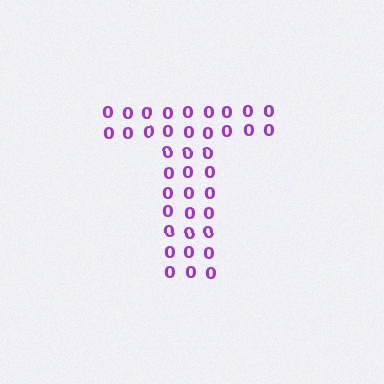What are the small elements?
The small elements are digit 0's.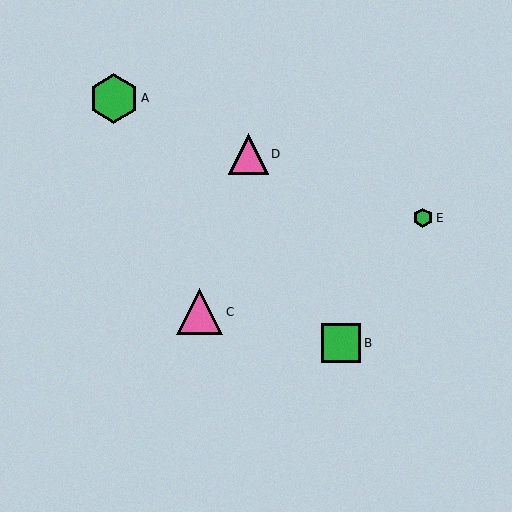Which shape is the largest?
The green hexagon (labeled A) is the largest.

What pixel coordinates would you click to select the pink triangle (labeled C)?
Click at (200, 312) to select the pink triangle C.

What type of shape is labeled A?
Shape A is a green hexagon.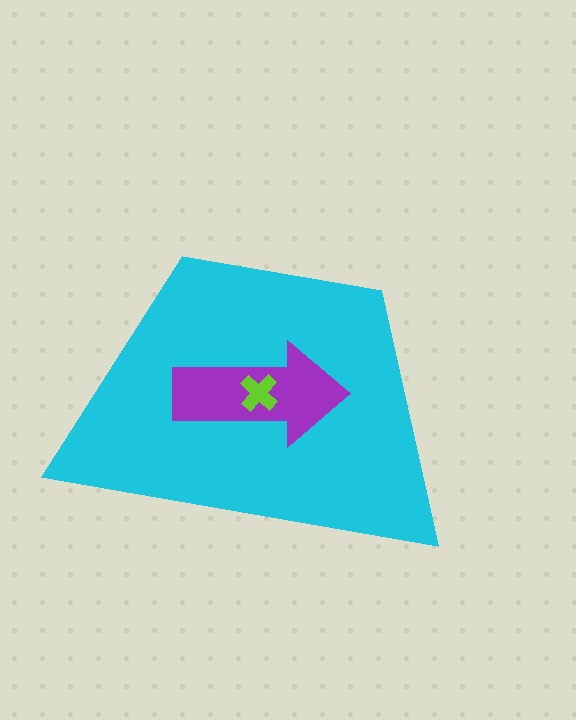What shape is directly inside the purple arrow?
The lime cross.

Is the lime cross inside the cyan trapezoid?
Yes.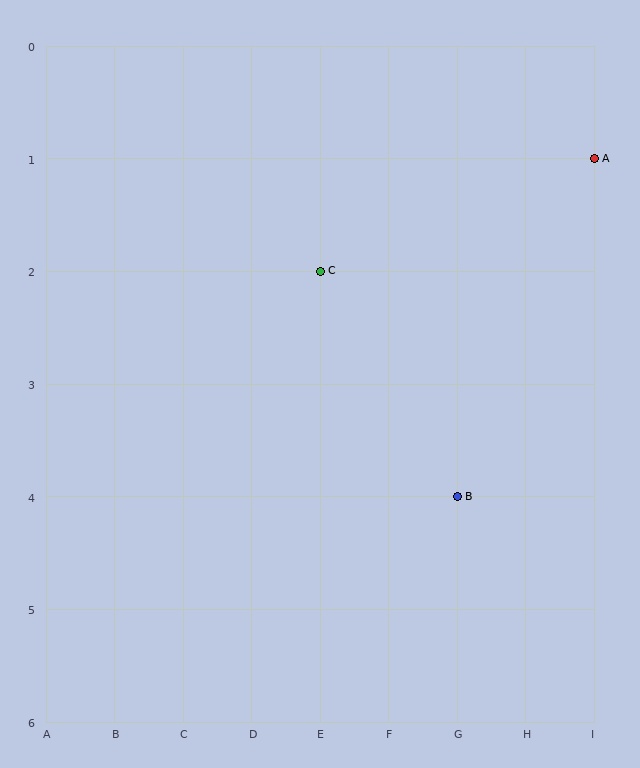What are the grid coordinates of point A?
Point A is at grid coordinates (I, 1).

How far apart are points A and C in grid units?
Points A and C are 4 columns and 1 row apart (about 4.1 grid units diagonally).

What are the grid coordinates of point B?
Point B is at grid coordinates (G, 4).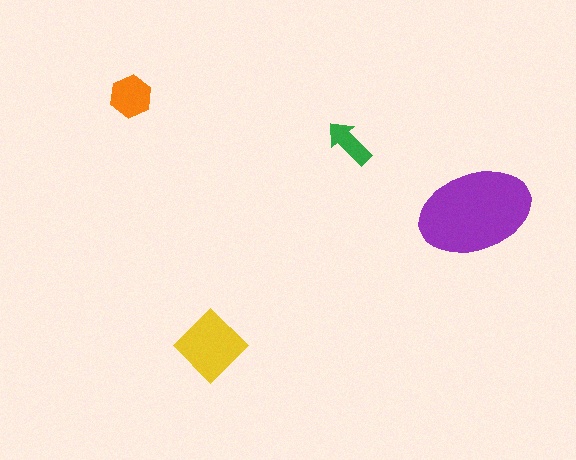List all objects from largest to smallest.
The purple ellipse, the yellow diamond, the orange hexagon, the green arrow.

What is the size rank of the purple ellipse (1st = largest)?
1st.